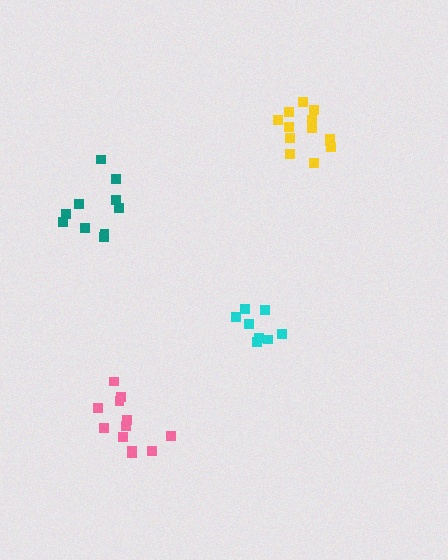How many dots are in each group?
Group 1: 8 dots, Group 2: 13 dots, Group 3: 10 dots, Group 4: 12 dots (43 total).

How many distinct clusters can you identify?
There are 4 distinct clusters.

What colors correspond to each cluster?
The clusters are colored: cyan, yellow, teal, pink.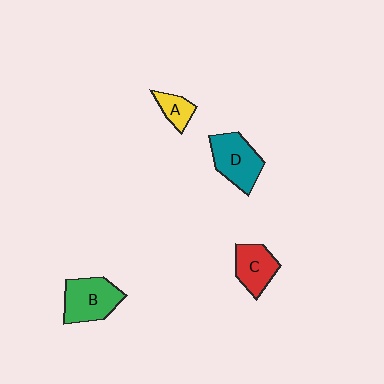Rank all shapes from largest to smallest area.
From largest to smallest: B (green), D (teal), C (red), A (yellow).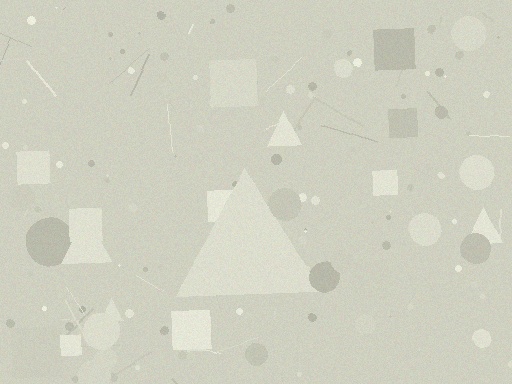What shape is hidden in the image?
A triangle is hidden in the image.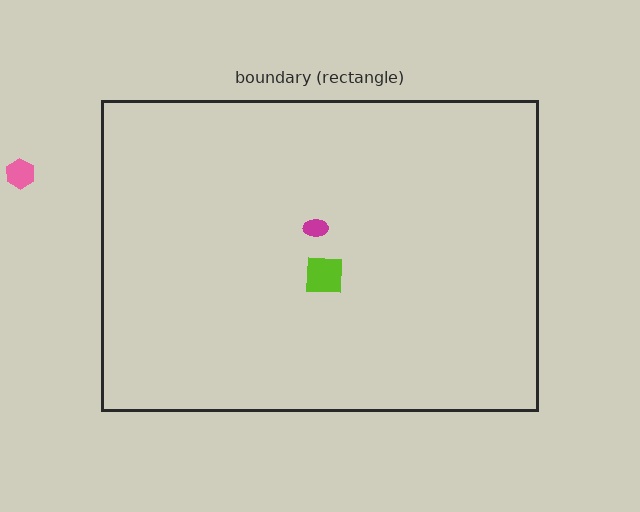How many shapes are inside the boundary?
2 inside, 1 outside.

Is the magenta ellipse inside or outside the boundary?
Inside.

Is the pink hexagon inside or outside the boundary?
Outside.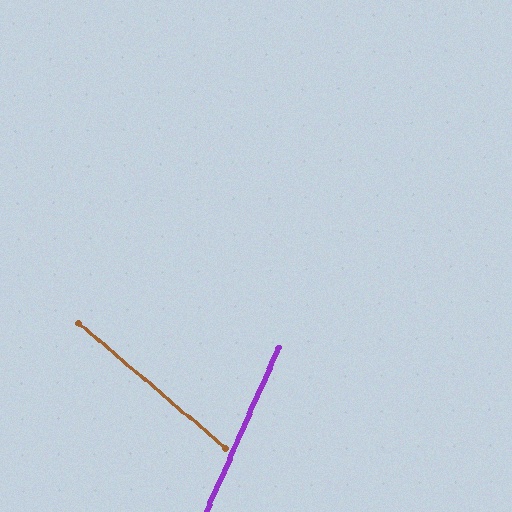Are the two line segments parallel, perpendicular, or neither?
Neither parallel nor perpendicular — they differ by about 73°.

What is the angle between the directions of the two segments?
Approximately 73 degrees.